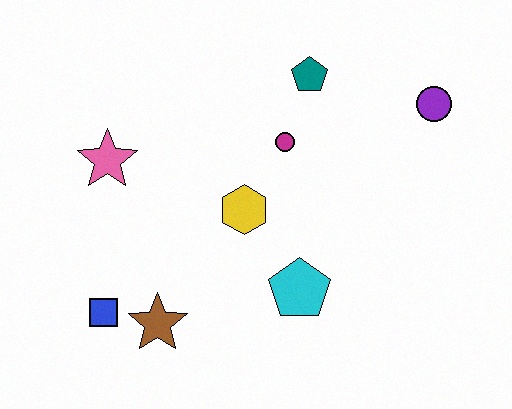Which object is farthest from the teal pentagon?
The blue square is farthest from the teal pentagon.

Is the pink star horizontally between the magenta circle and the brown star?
No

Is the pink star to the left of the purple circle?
Yes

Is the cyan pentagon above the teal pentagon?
No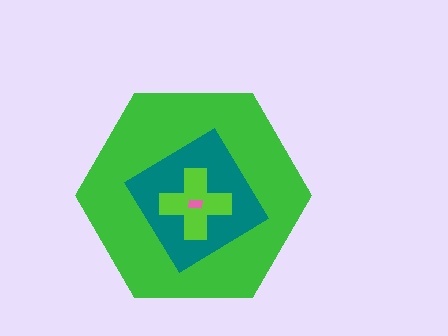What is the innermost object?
The pink rectangle.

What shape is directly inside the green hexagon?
The teal diamond.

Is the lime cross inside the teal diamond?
Yes.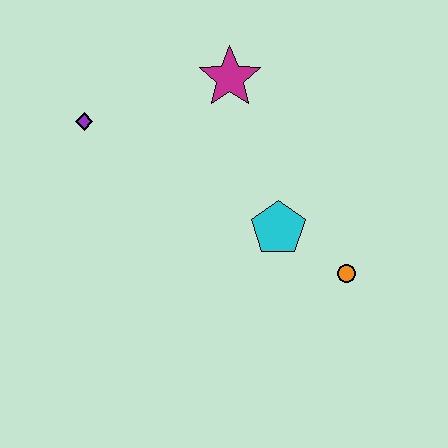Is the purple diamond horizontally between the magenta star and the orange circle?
No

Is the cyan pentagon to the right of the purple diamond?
Yes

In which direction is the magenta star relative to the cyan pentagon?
The magenta star is above the cyan pentagon.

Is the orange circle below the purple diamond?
Yes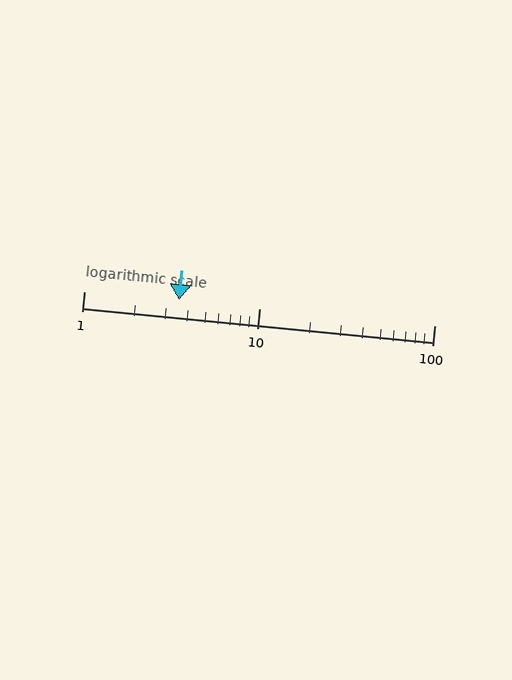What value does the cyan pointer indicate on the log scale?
The pointer indicates approximately 3.5.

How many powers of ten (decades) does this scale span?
The scale spans 2 decades, from 1 to 100.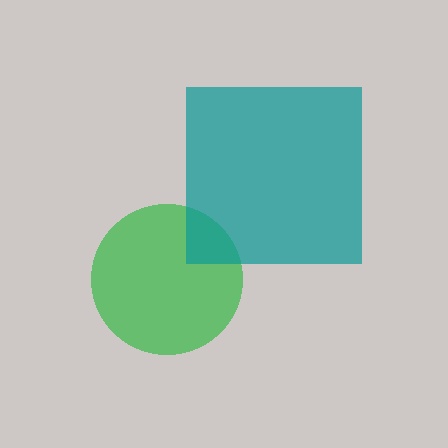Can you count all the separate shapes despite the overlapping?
Yes, there are 2 separate shapes.